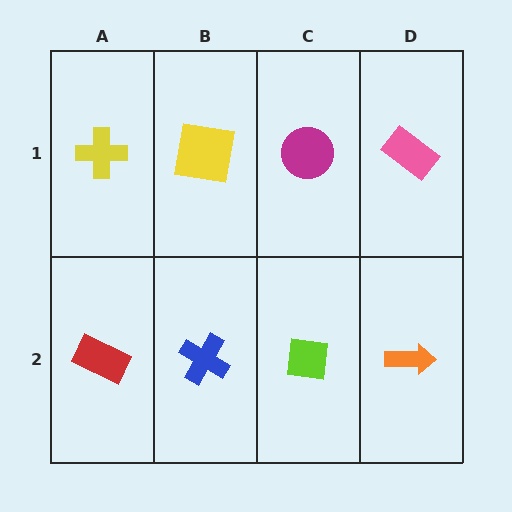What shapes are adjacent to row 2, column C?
A magenta circle (row 1, column C), a blue cross (row 2, column B), an orange arrow (row 2, column D).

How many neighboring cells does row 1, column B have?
3.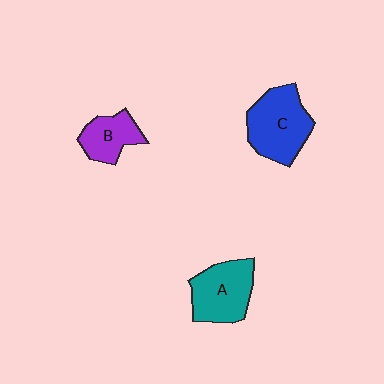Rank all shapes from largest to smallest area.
From largest to smallest: C (blue), A (teal), B (purple).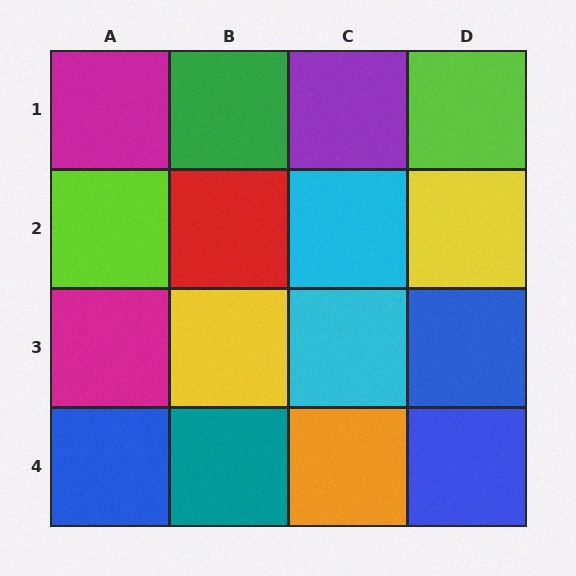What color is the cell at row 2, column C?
Cyan.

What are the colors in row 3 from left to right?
Magenta, yellow, cyan, blue.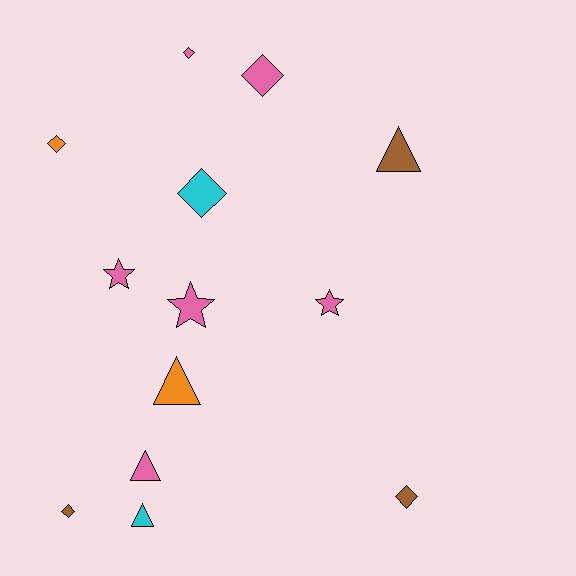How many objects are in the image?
There are 13 objects.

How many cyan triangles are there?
There is 1 cyan triangle.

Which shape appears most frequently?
Diamond, with 6 objects.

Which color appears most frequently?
Pink, with 6 objects.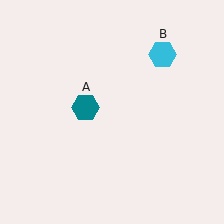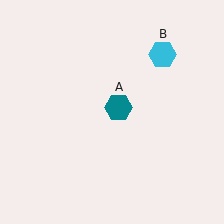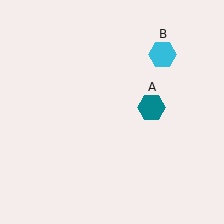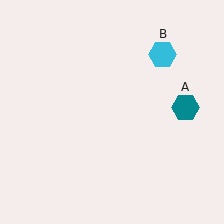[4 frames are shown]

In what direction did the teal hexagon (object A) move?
The teal hexagon (object A) moved right.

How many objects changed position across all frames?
1 object changed position: teal hexagon (object A).